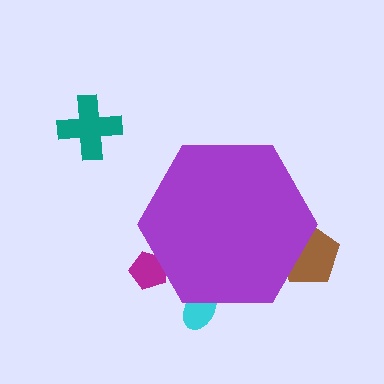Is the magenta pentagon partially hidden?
Yes, the magenta pentagon is partially hidden behind the purple hexagon.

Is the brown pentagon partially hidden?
Yes, the brown pentagon is partially hidden behind the purple hexagon.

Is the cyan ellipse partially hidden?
Yes, the cyan ellipse is partially hidden behind the purple hexagon.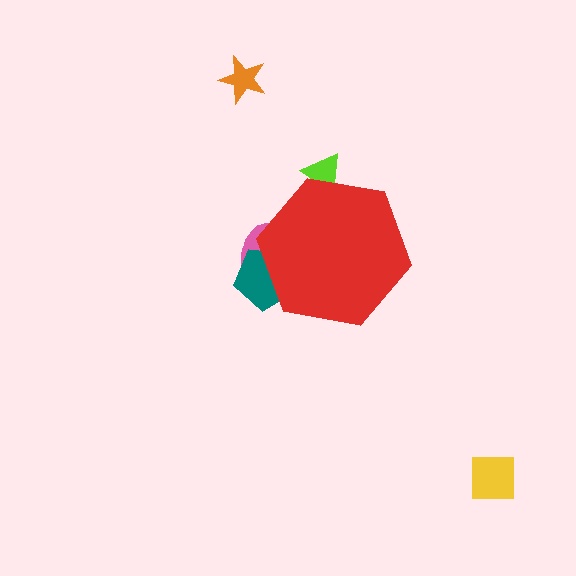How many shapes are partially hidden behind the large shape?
3 shapes are partially hidden.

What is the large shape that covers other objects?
A red hexagon.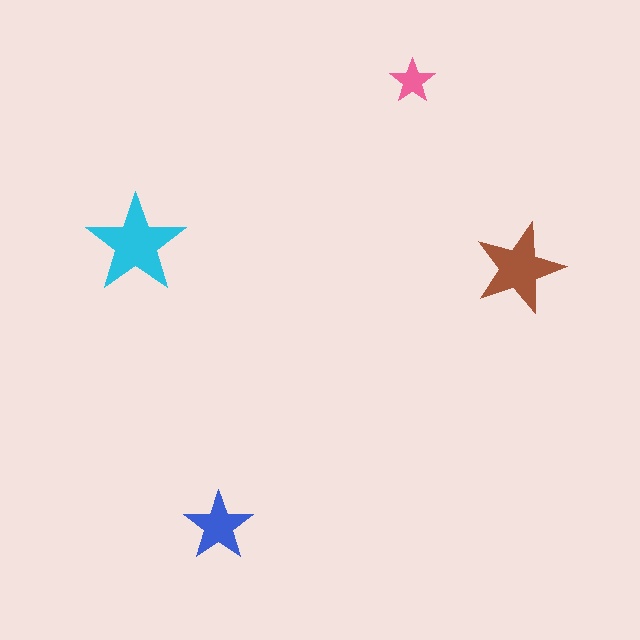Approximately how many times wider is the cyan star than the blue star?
About 1.5 times wider.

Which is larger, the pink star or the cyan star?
The cyan one.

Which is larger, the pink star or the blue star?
The blue one.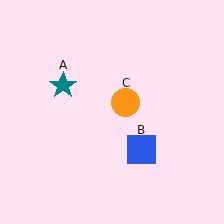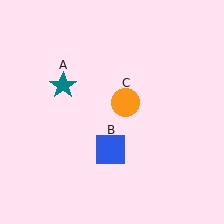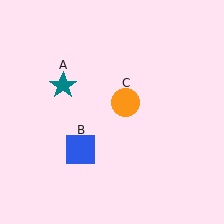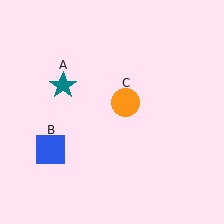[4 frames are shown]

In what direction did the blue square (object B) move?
The blue square (object B) moved left.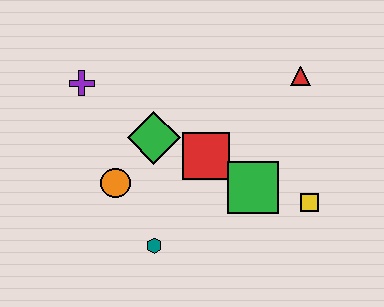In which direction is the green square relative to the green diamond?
The green square is to the right of the green diamond.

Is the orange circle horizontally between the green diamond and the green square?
No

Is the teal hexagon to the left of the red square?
Yes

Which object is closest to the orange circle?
The green diamond is closest to the orange circle.